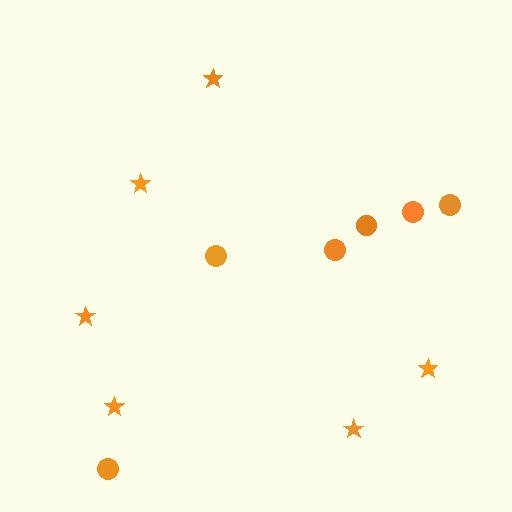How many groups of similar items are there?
There are 2 groups: one group of stars (6) and one group of circles (6).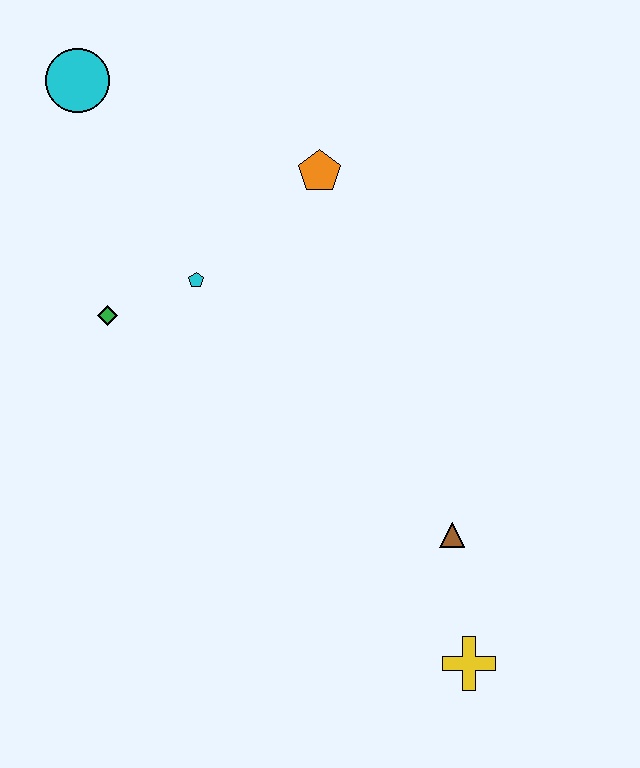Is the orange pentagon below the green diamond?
No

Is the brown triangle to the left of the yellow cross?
Yes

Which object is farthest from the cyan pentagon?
The yellow cross is farthest from the cyan pentagon.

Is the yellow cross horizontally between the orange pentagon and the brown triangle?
No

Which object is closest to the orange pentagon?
The cyan pentagon is closest to the orange pentagon.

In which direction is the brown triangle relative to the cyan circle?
The brown triangle is below the cyan circle.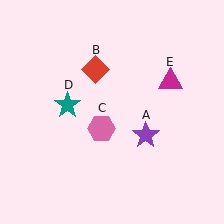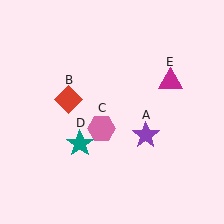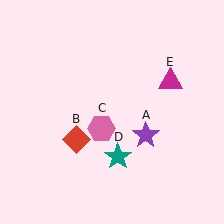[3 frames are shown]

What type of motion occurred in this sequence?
The red diamond (object B), teal star (object D) rotated counterclockwise around the center of the scene.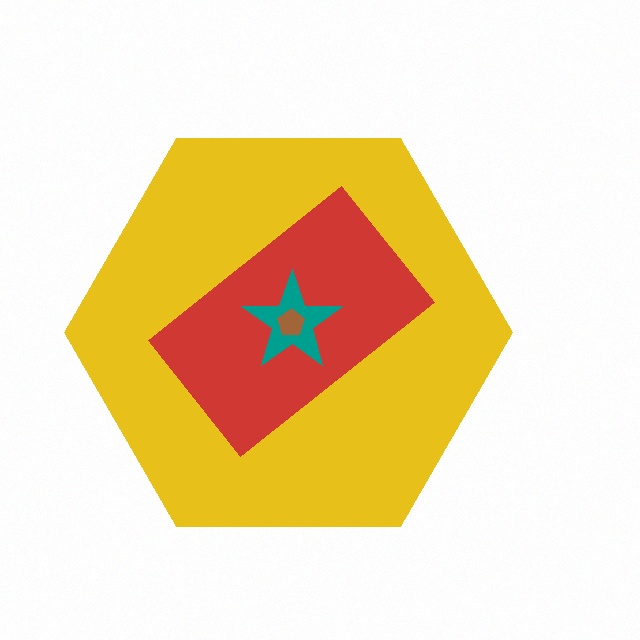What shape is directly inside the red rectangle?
The teal star.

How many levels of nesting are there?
4.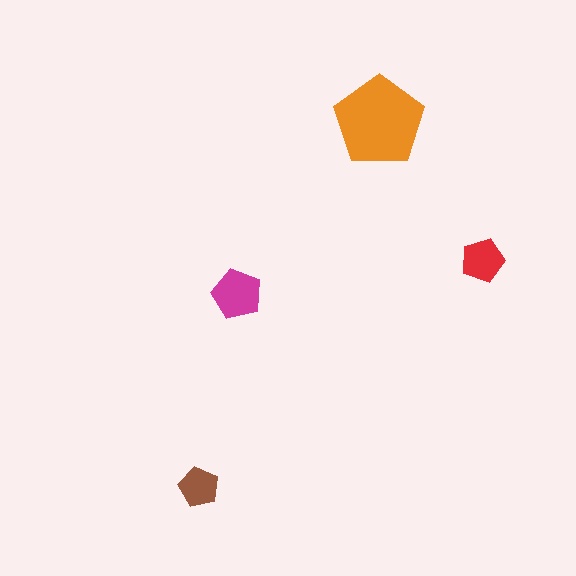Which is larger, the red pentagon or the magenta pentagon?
The magenta one.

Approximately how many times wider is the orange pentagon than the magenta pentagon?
About 2 times wider.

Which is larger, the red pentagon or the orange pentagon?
The orange one.